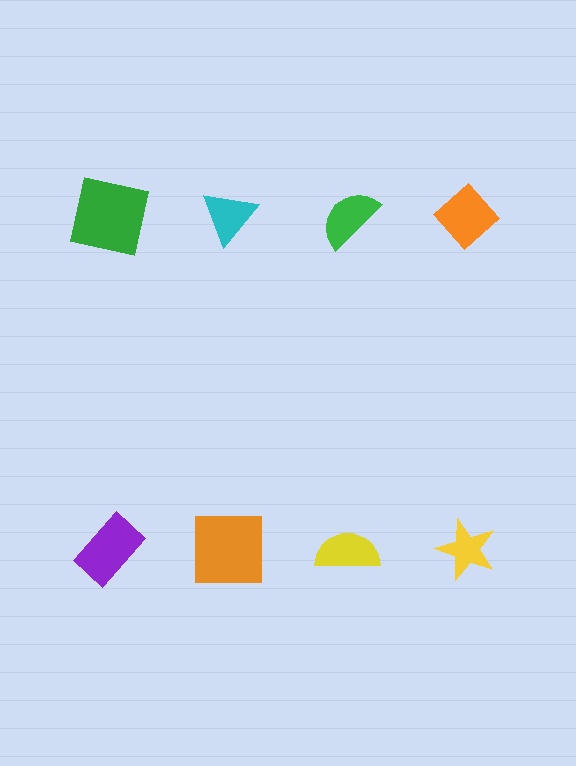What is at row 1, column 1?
A green square.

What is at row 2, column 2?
An orange square.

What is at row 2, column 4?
A yellow star.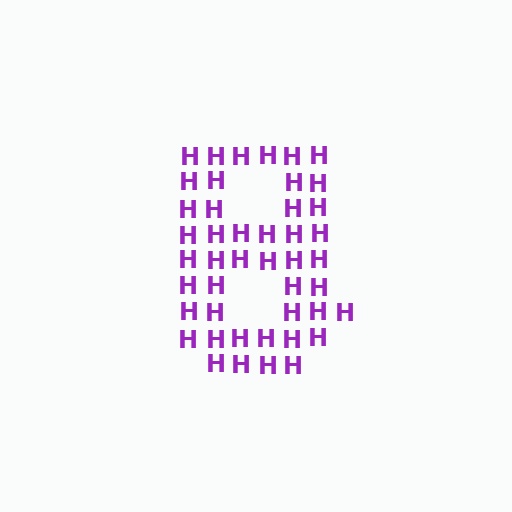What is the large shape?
The large shape is the digit 8.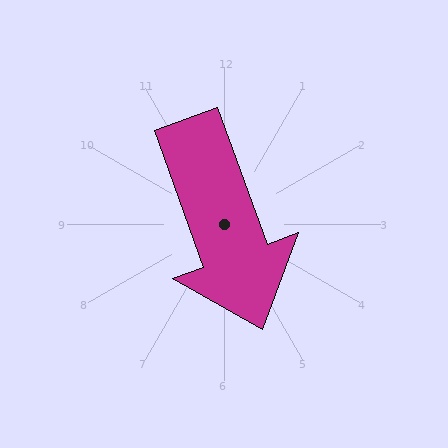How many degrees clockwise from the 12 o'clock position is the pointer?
Approximately 160 degrees.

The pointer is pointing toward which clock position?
Roughly 5 o'clock.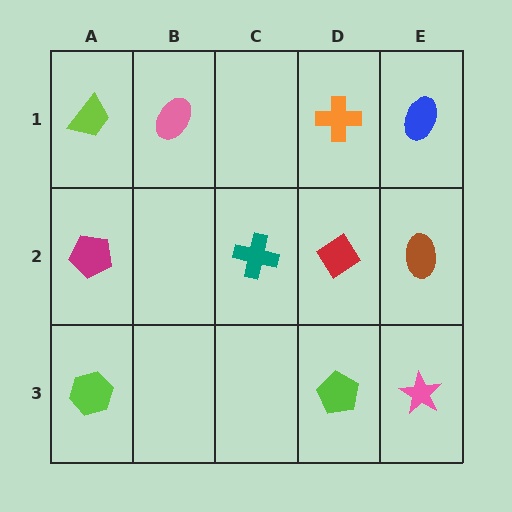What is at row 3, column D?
A lime pentagon.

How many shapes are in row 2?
4 shapes.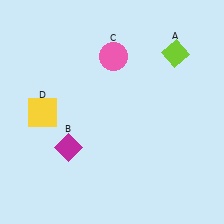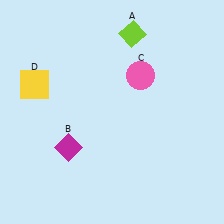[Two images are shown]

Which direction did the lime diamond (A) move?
The lime diamond (A) moved left.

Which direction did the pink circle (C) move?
The pink circle (C) moved right.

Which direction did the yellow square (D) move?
The yellow square (D) moved up.